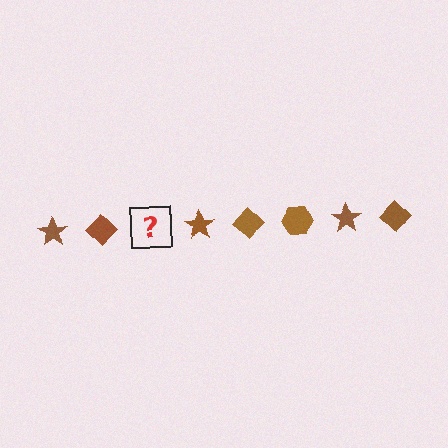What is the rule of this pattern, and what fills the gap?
The rule is that the pattern cycles through star, diamond, hexagon shapes in brown. The gap should be filled with a brown hexagon.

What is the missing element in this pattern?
The missing element is a brown hexagon.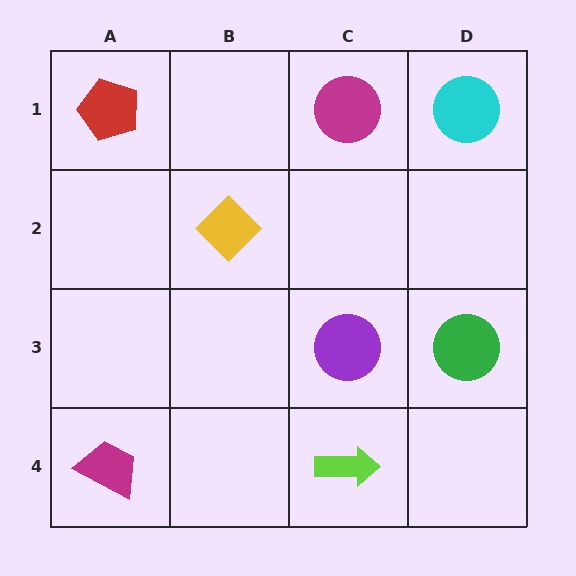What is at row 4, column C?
A lime arrow.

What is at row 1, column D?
A cyan circle.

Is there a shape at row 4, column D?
No, that cell is empty.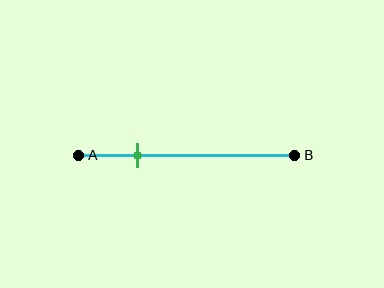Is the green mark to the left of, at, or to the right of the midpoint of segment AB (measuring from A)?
The green mark is to the left of the midpoint of segment AB.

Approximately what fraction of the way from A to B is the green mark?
The green mark is approximately 25% of the way from A to B.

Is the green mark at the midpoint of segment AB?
No, the mark is at about 25% from A, not at the 50% midpoint.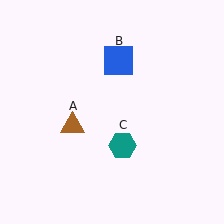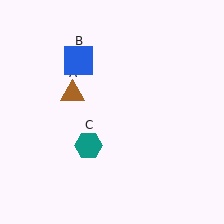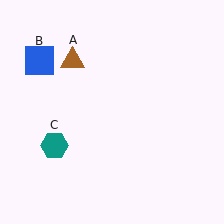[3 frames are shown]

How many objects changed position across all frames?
3 objects changed position: brown triangle (object A), blue square (object B), teal hexagon (object C).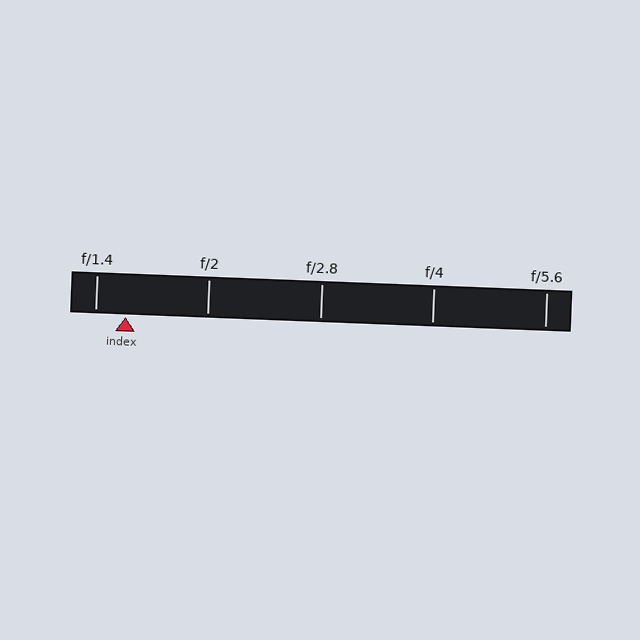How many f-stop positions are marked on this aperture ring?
There are 5 f-stop positions marked.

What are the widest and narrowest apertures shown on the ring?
The widest aperture shown is f/1.4 and the narrowest is f/5.6.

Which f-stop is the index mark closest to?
The index mark is closest to f/1.4.